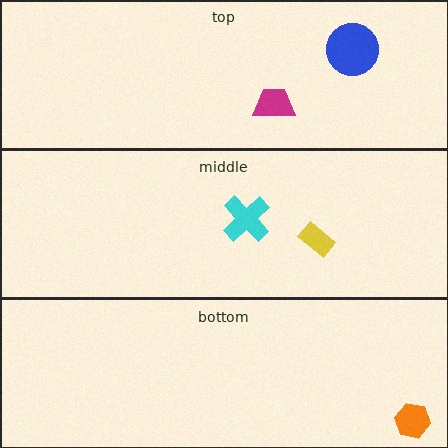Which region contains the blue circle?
The top region.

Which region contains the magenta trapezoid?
The top region.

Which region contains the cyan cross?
The middle region.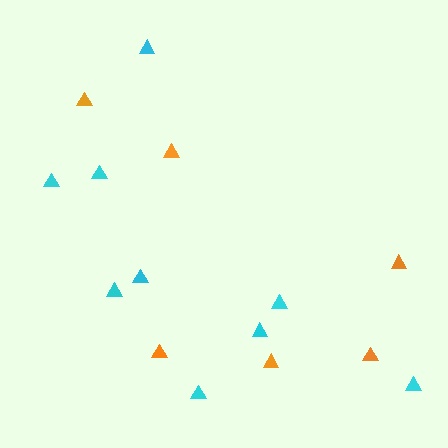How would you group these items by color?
There are 2 groups: one group of cyan triangles (9) and one group of orange triangles (6).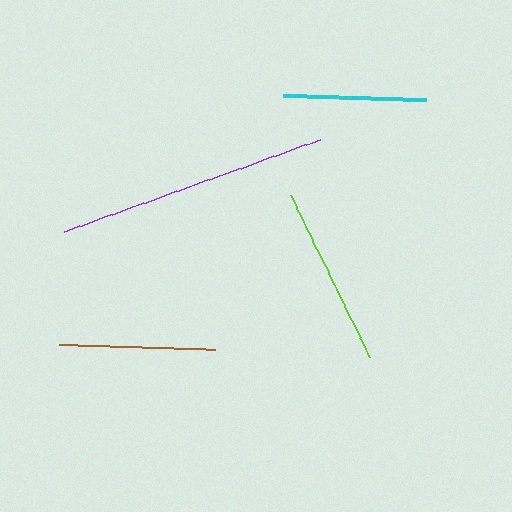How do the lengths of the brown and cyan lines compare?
The brown and cyan lines are approximately the same length.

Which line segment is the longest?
The purple line is the longest at approximately 273 pixels.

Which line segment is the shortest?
The cyan line is the shortest at approximately 143 pixels.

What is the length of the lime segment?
The lime segment is approximately 179 pixels long.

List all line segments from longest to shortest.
From longest to shortest: purple, lime, brown, cyan.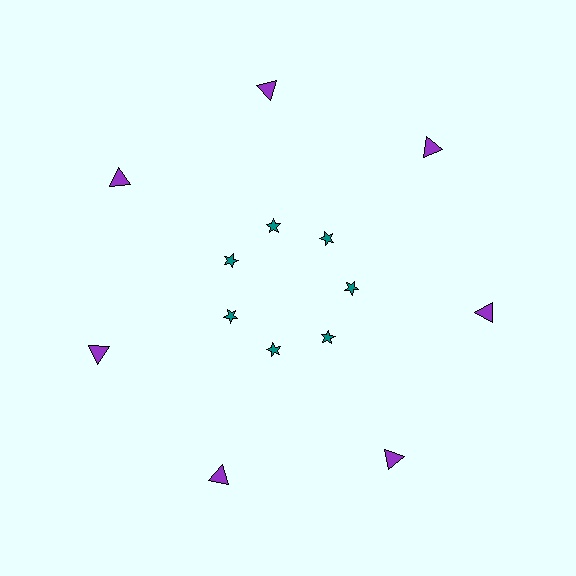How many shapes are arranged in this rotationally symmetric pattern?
There are 14 shapes, arranged in 7 groups of 2.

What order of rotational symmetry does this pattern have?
This pattern has 7-fold rotational symmetry.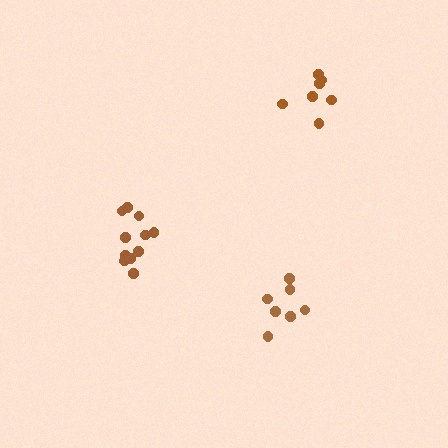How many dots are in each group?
Group 1: 7 dots, Group 2: 7 dots, Group 3: 11 dots (25 total).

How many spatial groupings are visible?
There are 3 spatial groupings.